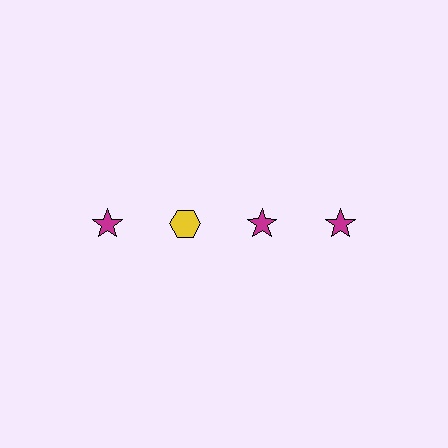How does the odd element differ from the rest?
It differs in both color (yellow instead of magenta) and shape (hexagon instead of star).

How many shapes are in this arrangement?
There are 4 shapes arranged in a grid pattern.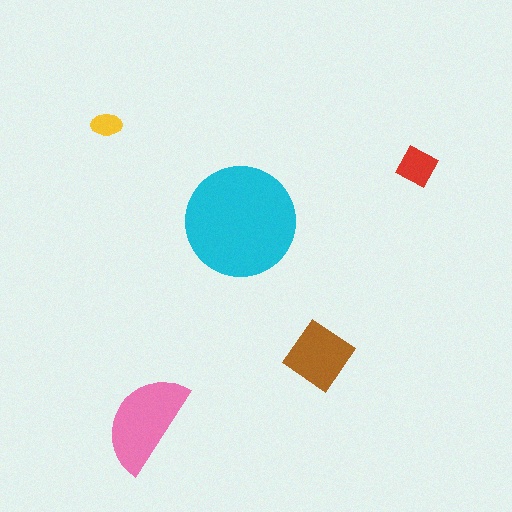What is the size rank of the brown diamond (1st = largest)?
3rd.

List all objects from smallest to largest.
The yellow ellipse, the red square, the brown diamond, the pink semicircle, the cyan circle.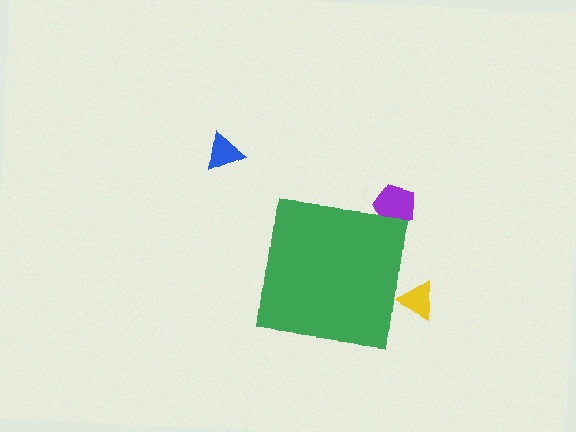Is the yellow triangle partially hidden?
Yes, the yellow triangle is partially hidden behind the green square.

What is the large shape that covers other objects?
A green square.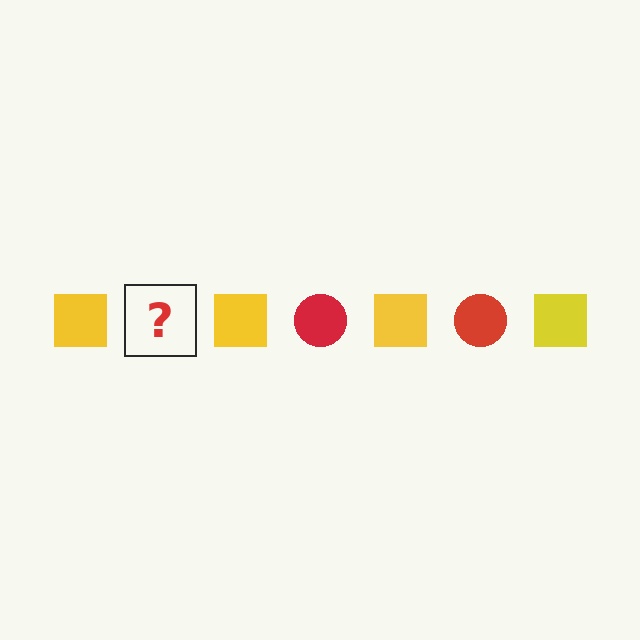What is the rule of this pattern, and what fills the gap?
The rule is that the pattern alternates between yellow square and red circle. The gap should be filled with a red circle.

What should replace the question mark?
The question mark should be replaced with a red circle.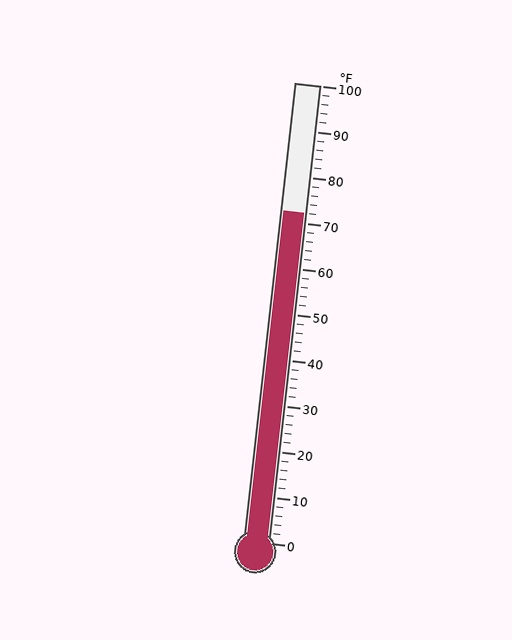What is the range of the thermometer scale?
The thermometer scale ranges from 0°F to 100°F.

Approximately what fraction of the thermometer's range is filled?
The thermometer is filled to approximately 70% of its range.